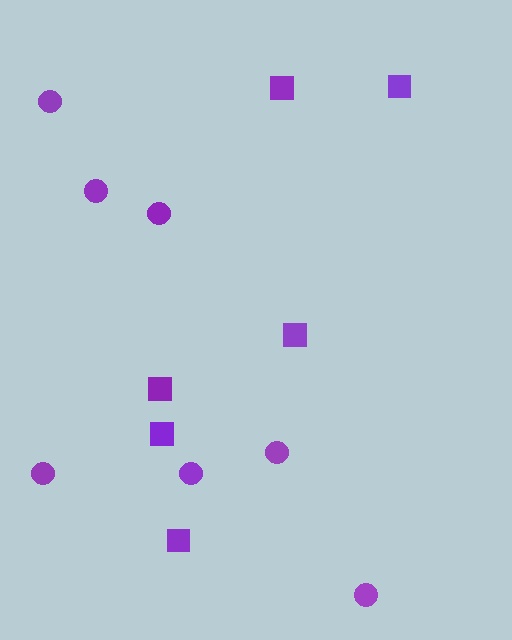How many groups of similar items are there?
There are 2 groups: one group of circles (7) and one group of squares (6).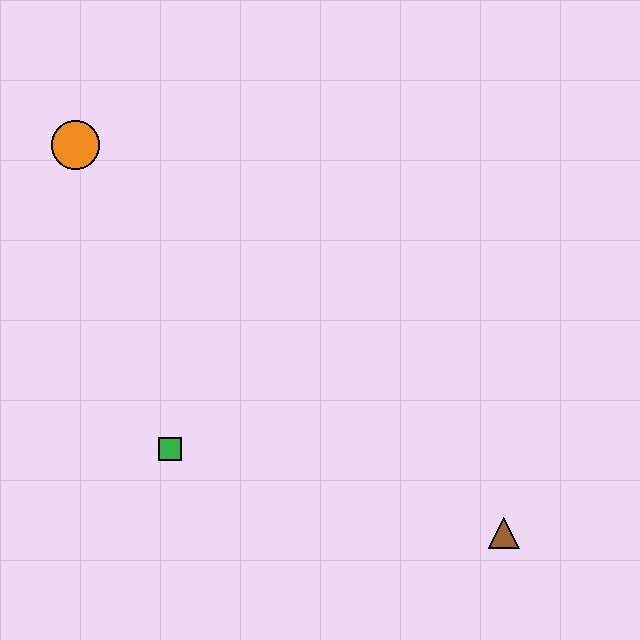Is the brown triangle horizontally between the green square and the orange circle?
No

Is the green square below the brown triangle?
No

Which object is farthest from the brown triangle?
The orange circle is farthest from the brown triangle.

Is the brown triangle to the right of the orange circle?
Yes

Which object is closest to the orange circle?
The green square is closest to the orange circle.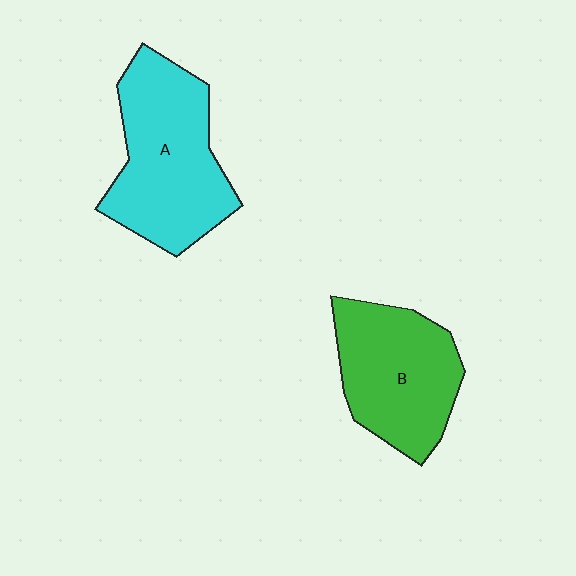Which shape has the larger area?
Shape A (cyan).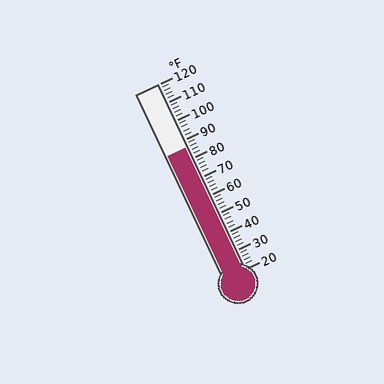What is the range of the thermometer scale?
The thermometer scale ranges from 20°F to 120°F.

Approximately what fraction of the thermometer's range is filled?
The thermometer is filled to approximately 65% of its range.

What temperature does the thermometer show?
The thermometer shows approximately 86°F.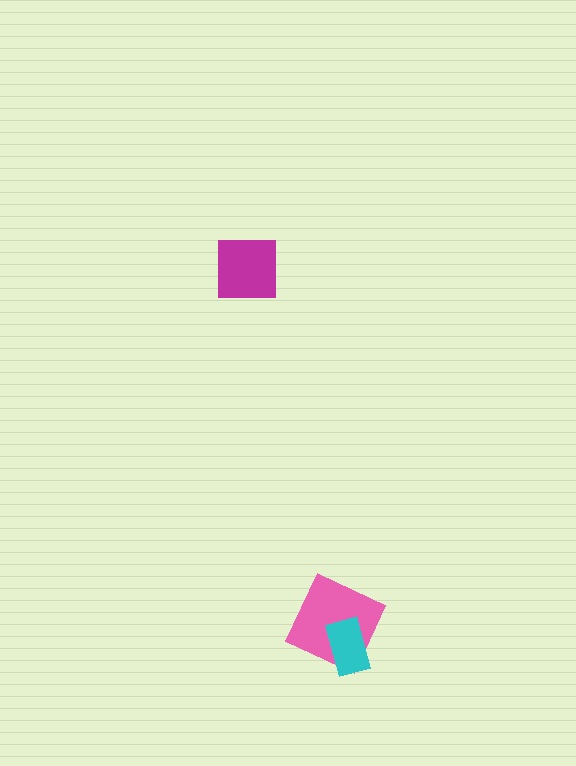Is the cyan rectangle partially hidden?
No, no other shape covers it.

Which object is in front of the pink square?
The cyan rectangle is in front of the pink square.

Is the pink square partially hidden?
Yes, it is partially covered by another shape.